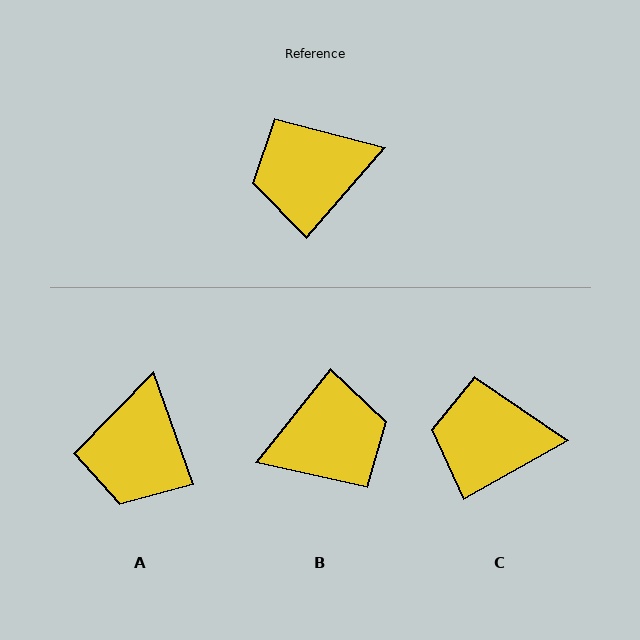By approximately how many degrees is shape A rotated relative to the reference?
Approximately 60 degrees counter-clockwise.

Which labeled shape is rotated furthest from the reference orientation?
B, about 178 degrees away.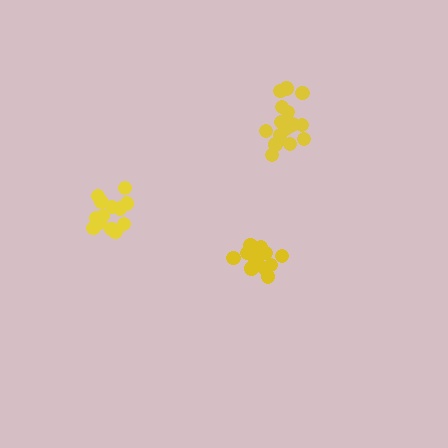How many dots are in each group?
Group 1: 14 dots, Group 2: 14 dots, Group 3: 16 dots (44 total).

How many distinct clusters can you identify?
There are 3 distinct clusters.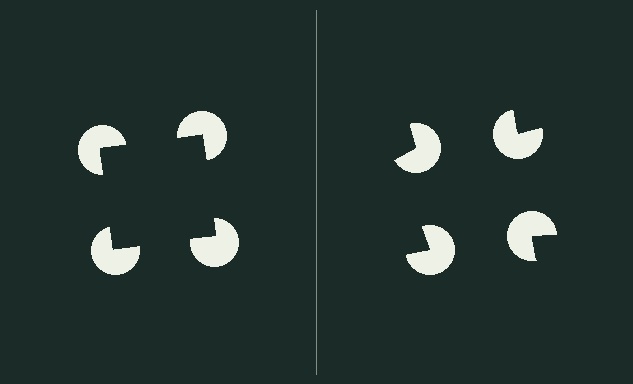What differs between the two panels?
The pac-man discs are positioned identically on both sides; only the wedge orientations differ. On the left they align to a square; on the right they are misaligned.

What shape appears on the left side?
An illusory square.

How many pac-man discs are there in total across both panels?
8 — 4 on each side.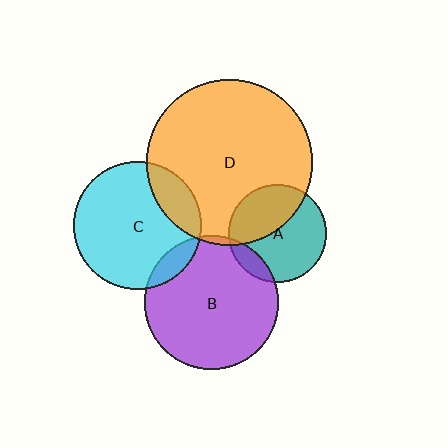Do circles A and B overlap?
Yes.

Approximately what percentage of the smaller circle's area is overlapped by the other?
Approximately 10%.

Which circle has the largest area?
Circle D (orange).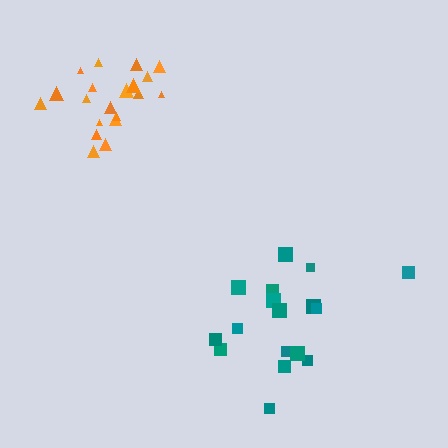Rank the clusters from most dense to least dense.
orange, teal.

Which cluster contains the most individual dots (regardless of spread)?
Orange (20).